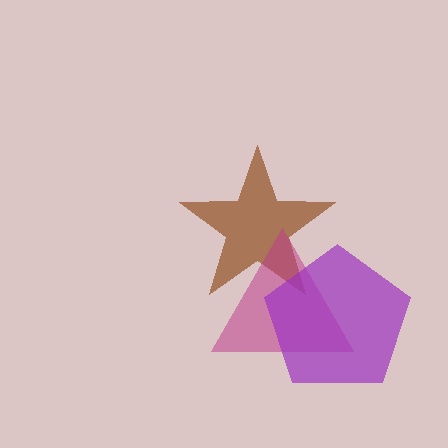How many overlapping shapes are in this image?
There are 3 overlapping shapes in the image.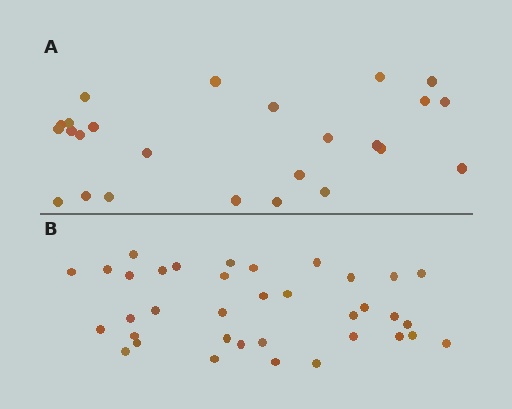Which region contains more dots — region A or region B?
Region B (the bottom region) has more dots.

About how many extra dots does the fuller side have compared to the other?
Region B has roughly 12 or so more dots than region A.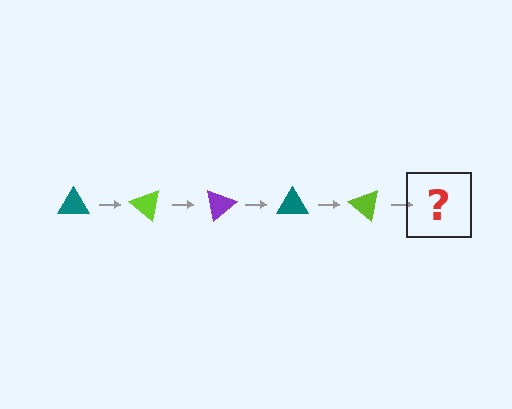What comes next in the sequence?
The next element should be a purple triangle, rotated 200 degrees from the start.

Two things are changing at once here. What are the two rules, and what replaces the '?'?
The two rules are that it rotates 40 degrees each step and the color cycles through teal, lime, and purple. The '?' should be a purple triangle, rotated 200 degrees from the start.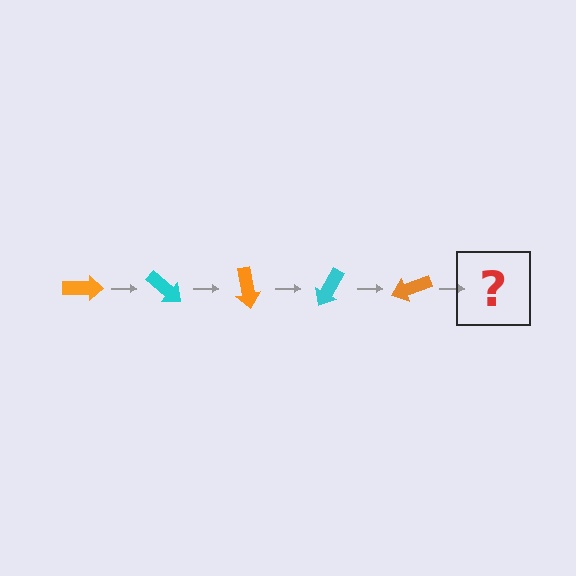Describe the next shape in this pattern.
It should be a cyan arrow, rotated 200 degrees from the start.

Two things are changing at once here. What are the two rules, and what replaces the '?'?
The two rules are that it rotates 40 degrees each step and the color cycles through orange and cyan. The '?' should be a cyan arrow, rotated 200 degrees from the start.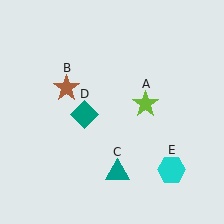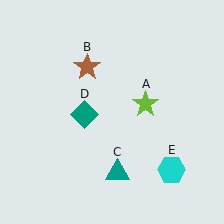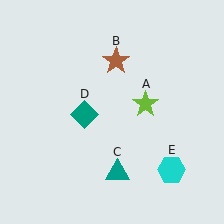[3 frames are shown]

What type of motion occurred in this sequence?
The brown star (object B) rotated clockwise around the center of the scene.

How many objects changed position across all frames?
1 object changed position: brown star (object B).